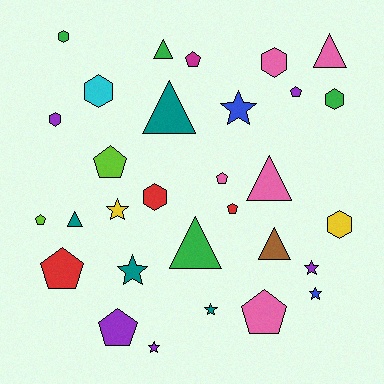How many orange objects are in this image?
There are no orange objects.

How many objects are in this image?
There are 30 objects.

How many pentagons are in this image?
There are 9 pentagons.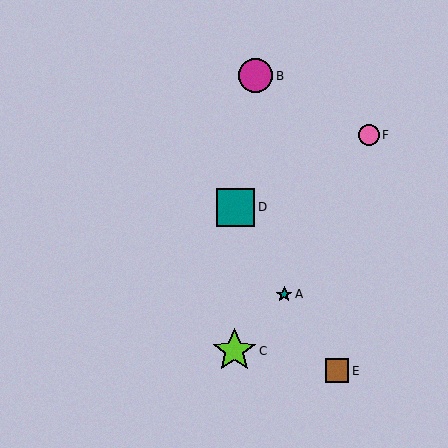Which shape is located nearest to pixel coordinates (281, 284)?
The teal star (labeled A) at (284, 294) is nearest to that location.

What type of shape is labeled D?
Shape D is a teal square.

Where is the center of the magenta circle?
The center of the magenta circle is at (256, 76).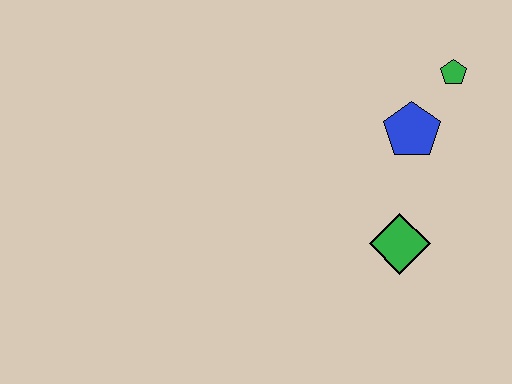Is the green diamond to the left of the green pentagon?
Yes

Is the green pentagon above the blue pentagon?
Yes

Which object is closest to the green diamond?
The blue pentagon is closest to the green diamond.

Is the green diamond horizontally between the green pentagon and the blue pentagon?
No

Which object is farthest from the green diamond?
The green pentagon is farthest from the green diamond.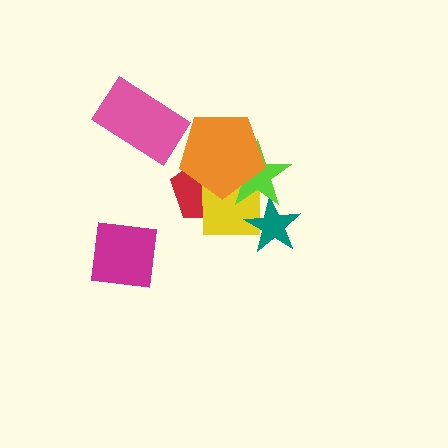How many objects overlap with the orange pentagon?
3 objects overlap with the orange pentagon.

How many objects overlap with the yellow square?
4 objects overlap with the yellow square.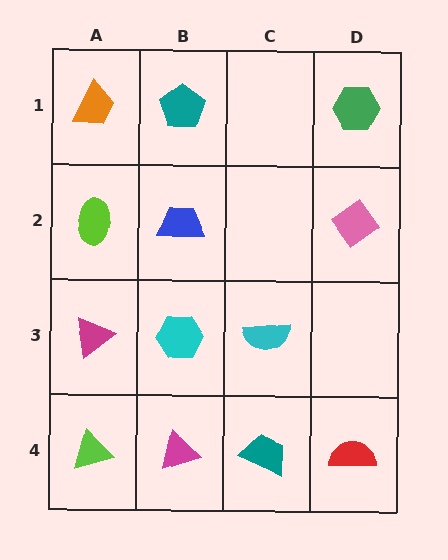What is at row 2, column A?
A lime ellipse.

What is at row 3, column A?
A magenta triangle.